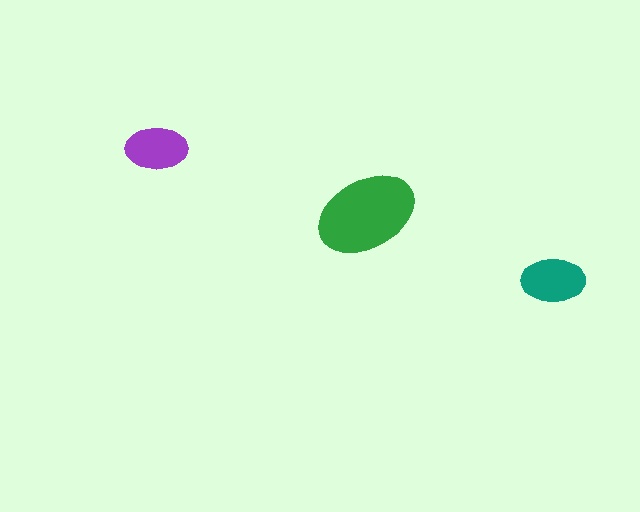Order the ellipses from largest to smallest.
the green one, the teal one, the purple one.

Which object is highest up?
The purple ellipse is topmost.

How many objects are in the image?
There are 3 objects in the image.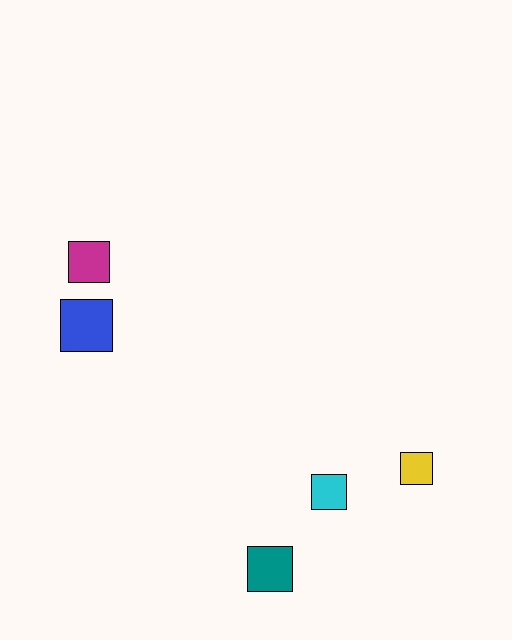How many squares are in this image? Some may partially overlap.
There are 5 squares.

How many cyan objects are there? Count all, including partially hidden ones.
There is 1 cyan object.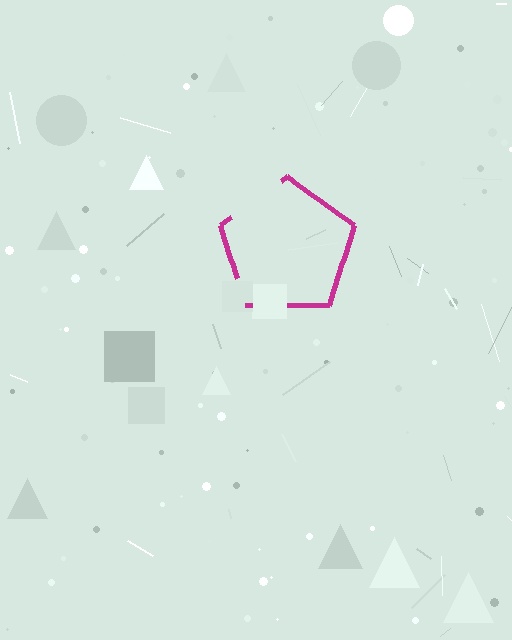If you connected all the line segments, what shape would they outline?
They would outline a pentagon.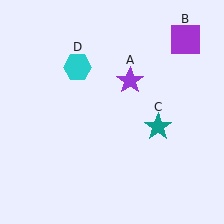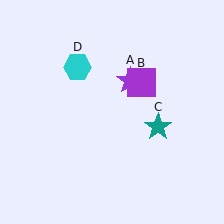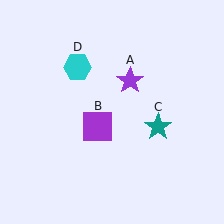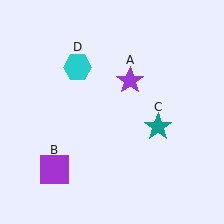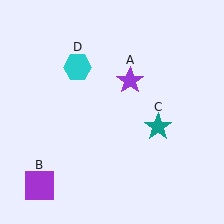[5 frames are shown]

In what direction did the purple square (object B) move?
The purple square (object B) moved down and to the left.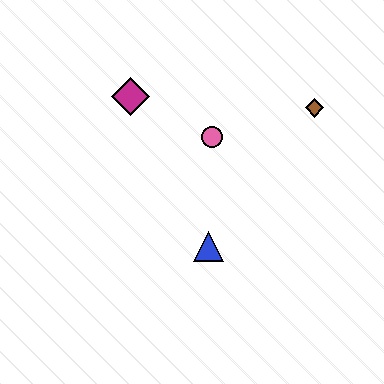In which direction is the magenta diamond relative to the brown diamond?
The magenta diamond is to the left of the brown diamond.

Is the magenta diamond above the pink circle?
Yes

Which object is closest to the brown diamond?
The pink circle is closest to the brown diamond.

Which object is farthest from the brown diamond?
The magenta diamond is farthest from the brown diamond.